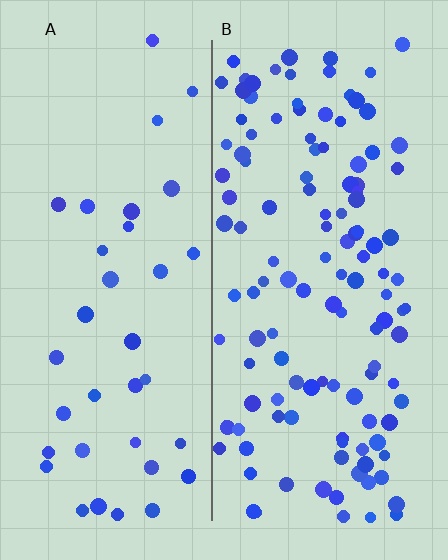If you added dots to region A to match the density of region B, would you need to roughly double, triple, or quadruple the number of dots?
Approximately triple.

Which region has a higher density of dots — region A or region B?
B (the right).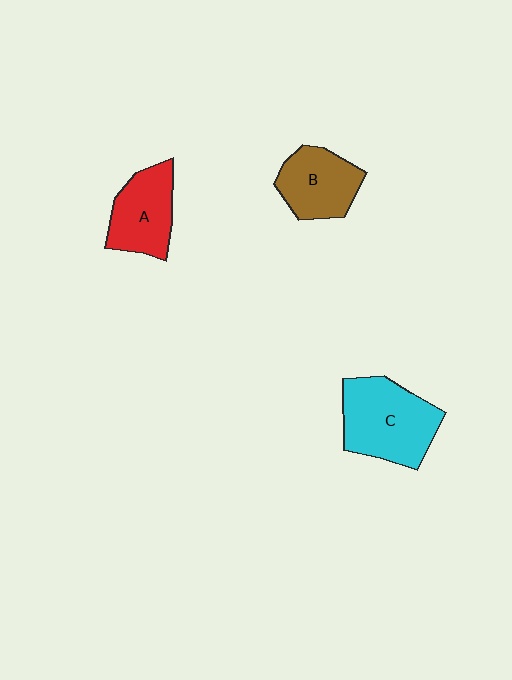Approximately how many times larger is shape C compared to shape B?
Approximately 1.4 times.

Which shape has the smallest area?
Shape B (brown).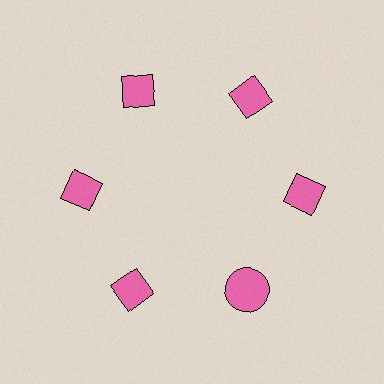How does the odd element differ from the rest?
It has a different shape: circle instead of diamond.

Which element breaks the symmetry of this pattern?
The pink circle at roughly the 5 o'clock position breaks the symmetry. All other shapes are pink diamonds.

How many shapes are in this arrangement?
There are 6 shapes arranged in a ring pattern.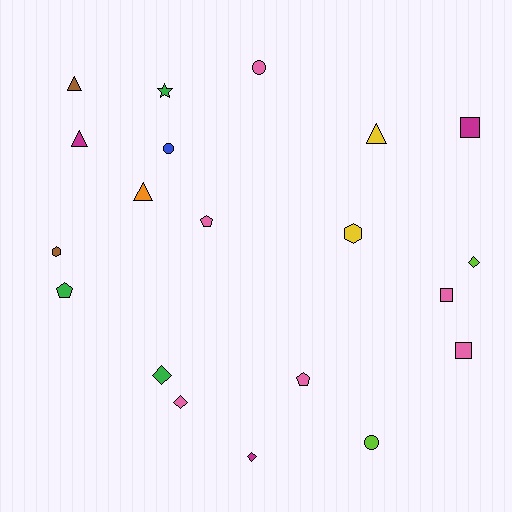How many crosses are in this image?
There are no crosses.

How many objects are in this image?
There are 20 objects.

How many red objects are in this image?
There are no red objects.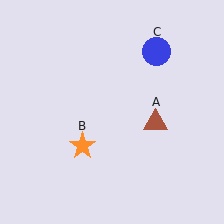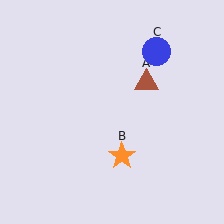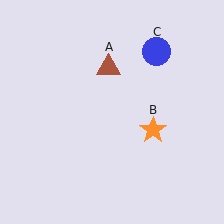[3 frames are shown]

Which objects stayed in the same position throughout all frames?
Blue circle (object C) remained stationary.